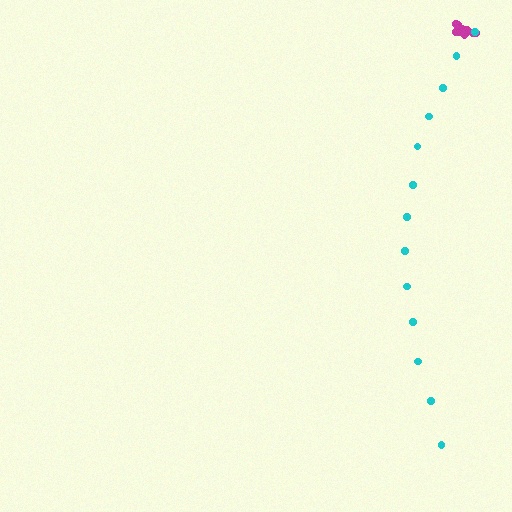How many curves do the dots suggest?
There are 2 distinct paths.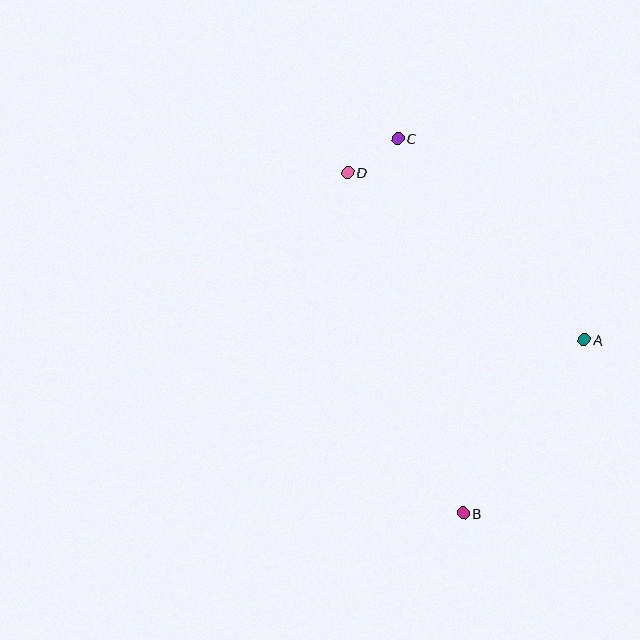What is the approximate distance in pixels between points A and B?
The distance between A and B is approximately 211 pixels.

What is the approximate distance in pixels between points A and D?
The distance between A and D is approximately 290 pixels.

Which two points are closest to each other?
Points C and D are closest to each other.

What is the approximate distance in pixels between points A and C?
The distance between A and C is approximately 274 pixels.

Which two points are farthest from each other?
Points B and C are farthest from each other.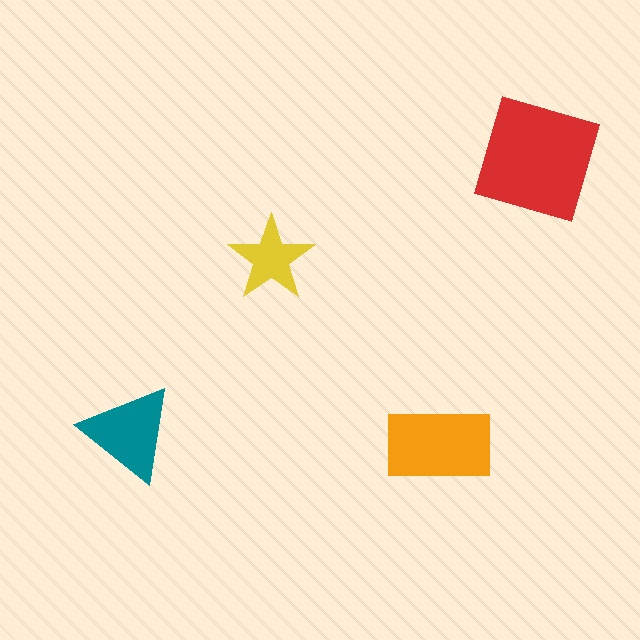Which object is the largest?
The red square.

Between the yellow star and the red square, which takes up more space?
The red square.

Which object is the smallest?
The yellow star.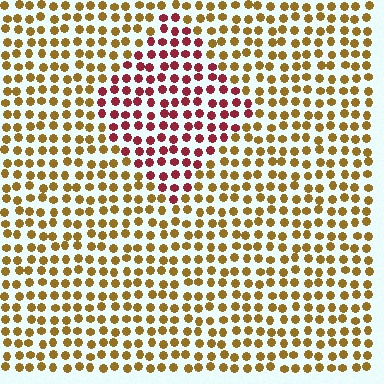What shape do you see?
I see a diamond.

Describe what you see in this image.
The image is filled with small brown elements in a uniform arrangement. A diamond-shaped region is visible where the elements are tinted to a slightly different hue, forming a subtle color boundary.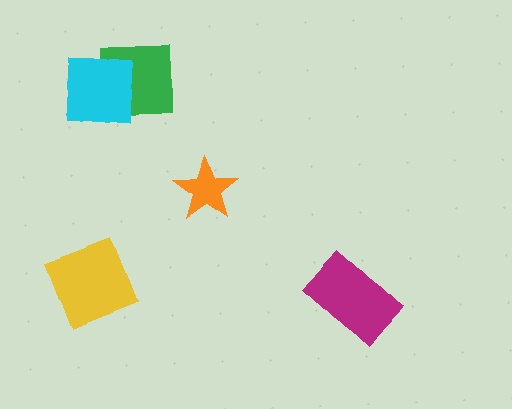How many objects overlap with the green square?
1 object overlaps with the green square.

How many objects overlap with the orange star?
0 objects overlap with the orange star.